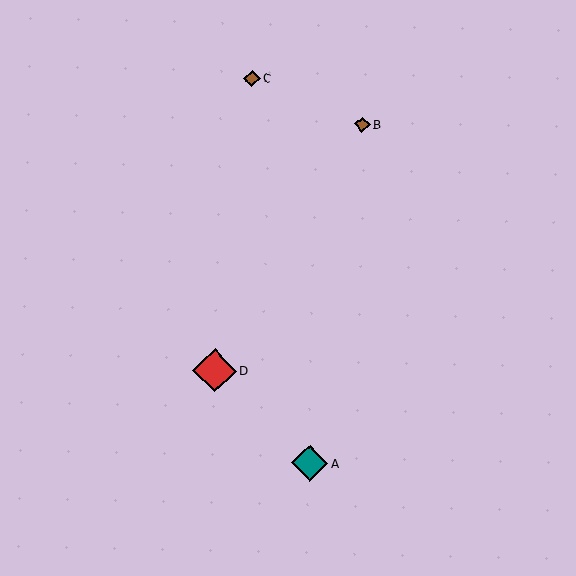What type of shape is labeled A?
Shape A is a teal diamond.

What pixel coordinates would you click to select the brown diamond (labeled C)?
Click at (252, 79) to select the brown diamond C.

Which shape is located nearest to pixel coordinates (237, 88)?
The brown diamond (labeled C) at (252, 79) is nearest to that location.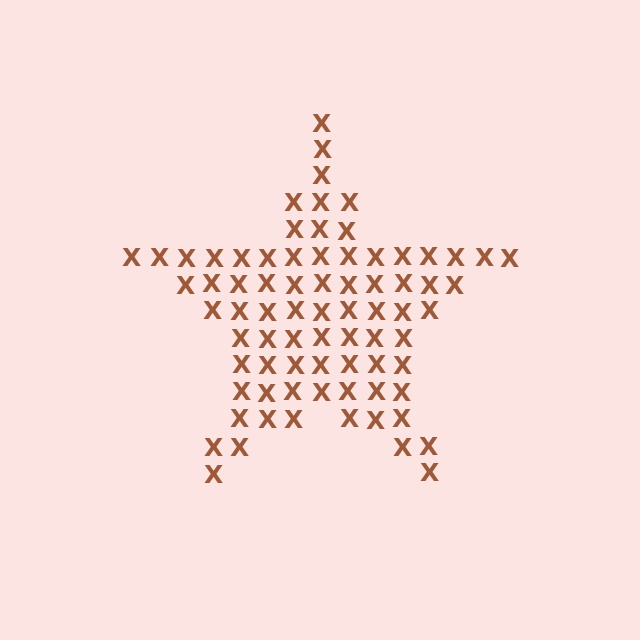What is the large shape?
The large shape is a star.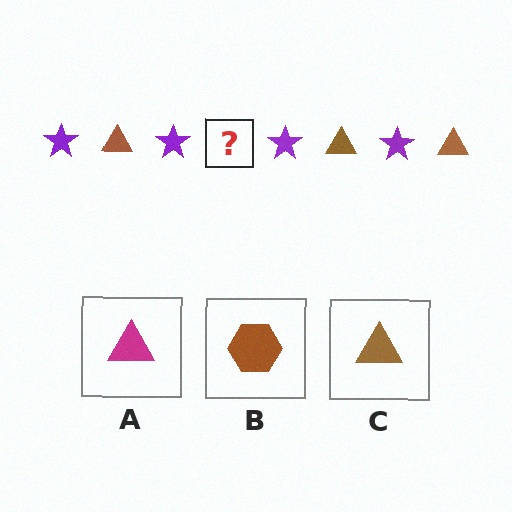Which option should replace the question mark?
Option C.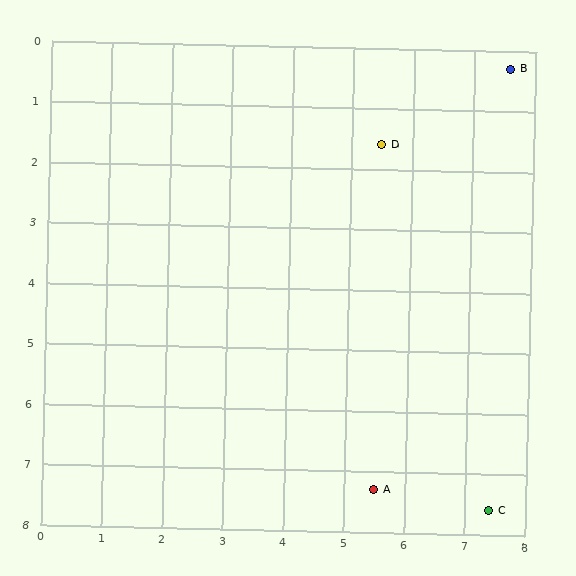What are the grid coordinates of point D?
Point D is at approximately (5.5, 1.6).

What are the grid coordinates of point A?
Point A is at approximately (5.5, 7.3).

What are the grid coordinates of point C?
Point C is at approximately (7.4, 7.6).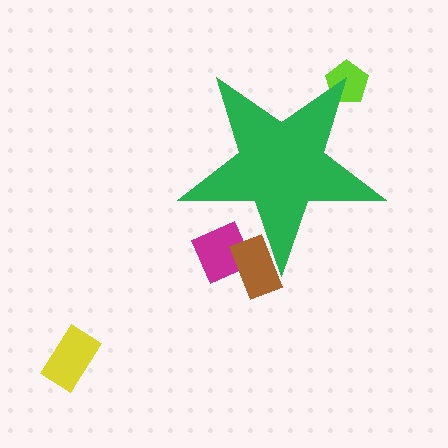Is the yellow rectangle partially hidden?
No, the yellow rectangle is fully visible.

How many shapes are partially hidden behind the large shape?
3 shapes are partially hidden.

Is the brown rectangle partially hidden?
Yes, the brown rectangle is partially hidden behind the green star.